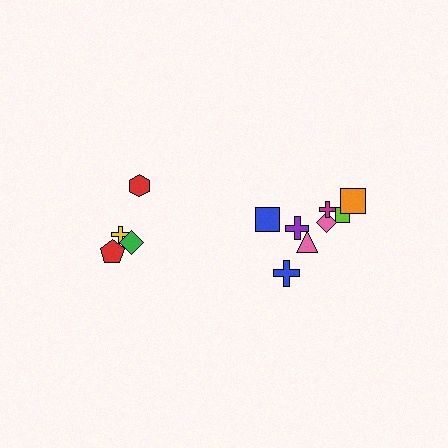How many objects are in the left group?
There are 4 objects.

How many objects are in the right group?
There are 8 objects.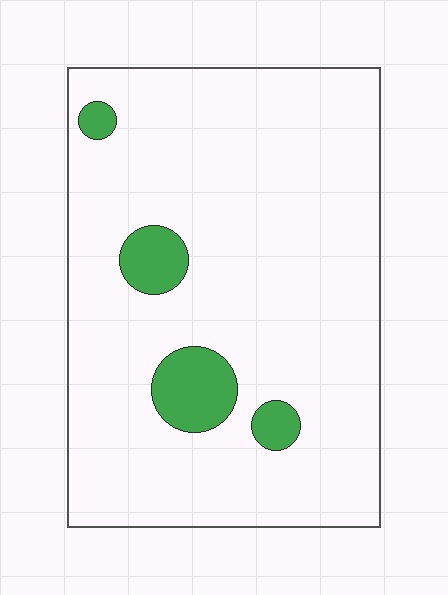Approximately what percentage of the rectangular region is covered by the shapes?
Approximately 10%.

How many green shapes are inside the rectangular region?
4.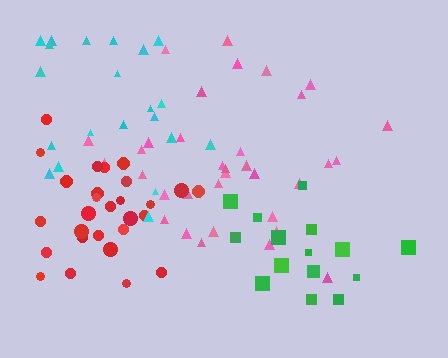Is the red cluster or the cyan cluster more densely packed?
Red.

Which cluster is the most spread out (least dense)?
Green.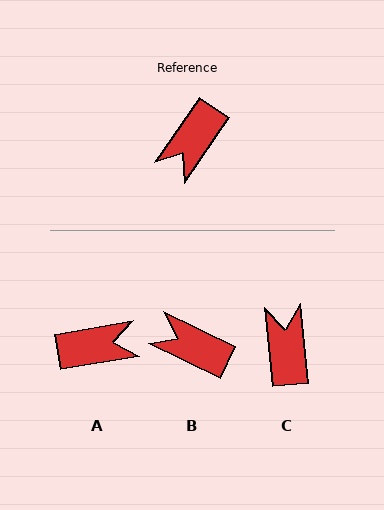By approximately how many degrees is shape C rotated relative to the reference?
Approximately 140 degrees clockwise.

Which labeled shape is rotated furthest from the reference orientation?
C, about 140 degrees away.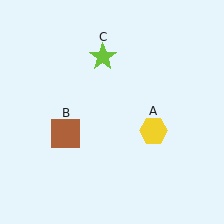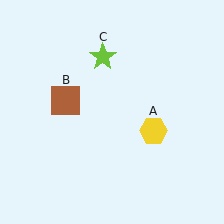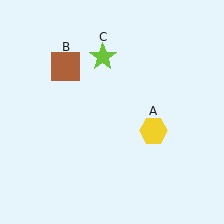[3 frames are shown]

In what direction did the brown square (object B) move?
The brown square (object B) moved up.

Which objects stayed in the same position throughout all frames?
Yellow hexagon (object A) and lime star (object C) remained stationary.